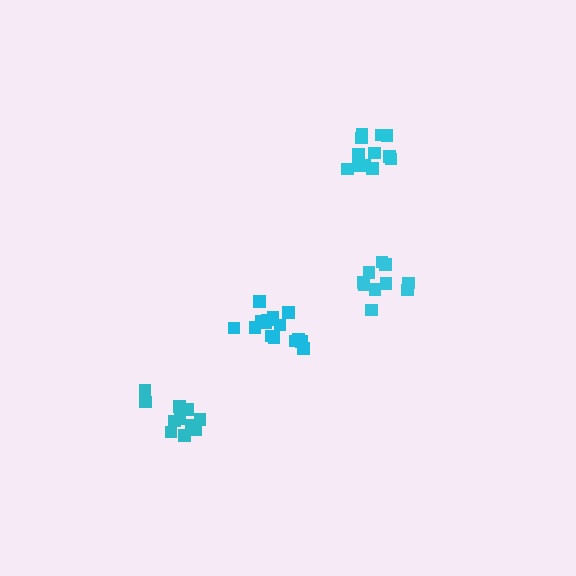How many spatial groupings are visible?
There are 4 spatial groupings.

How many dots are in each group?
Group 1: 15 dots, Group 2: 12 dots, Group 3: 10 dots, Group 4: 11 dots (48 total).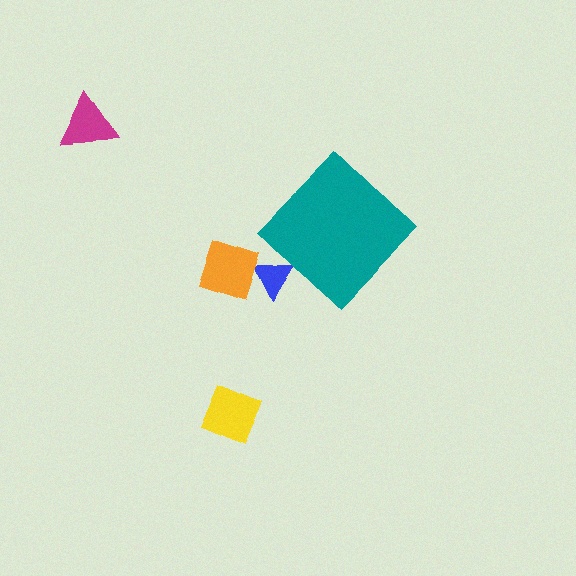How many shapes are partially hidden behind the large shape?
1 shape is partially hidden.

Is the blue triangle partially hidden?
Yes, the blue triangle is partially hidden behind the teal diamond.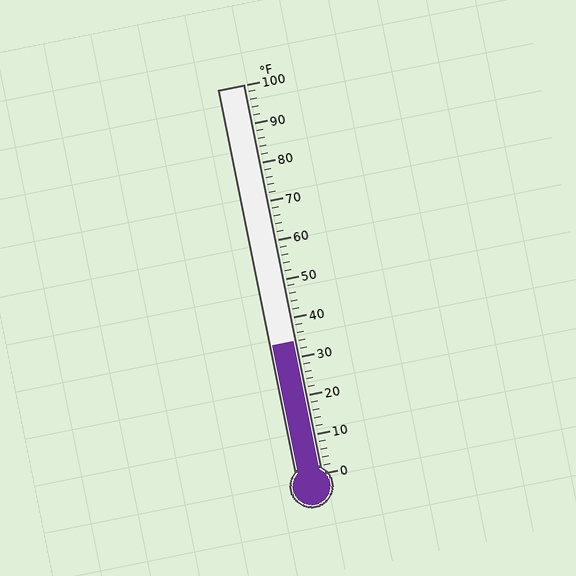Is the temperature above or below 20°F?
The temperature is above 20°F.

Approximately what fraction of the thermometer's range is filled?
The thermometer is filled to approximately 35% of its range.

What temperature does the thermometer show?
The thermometer shows approximately 34°F.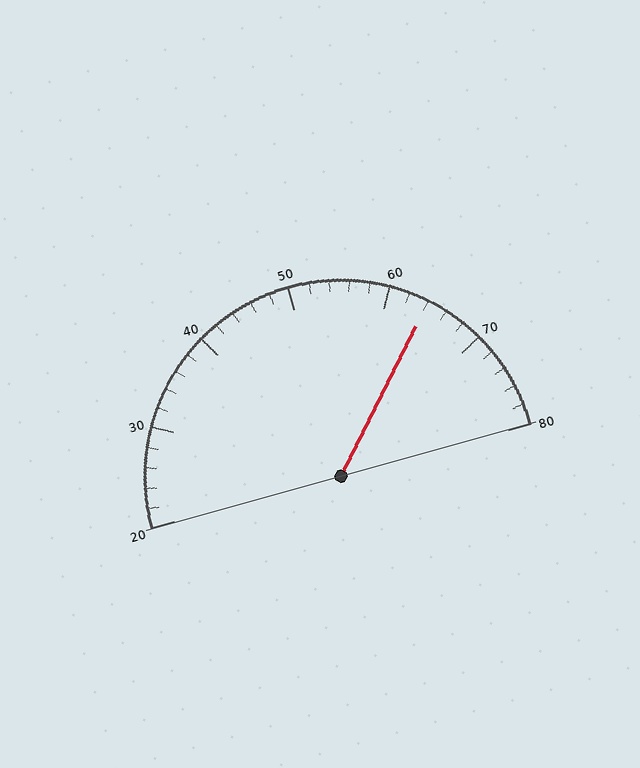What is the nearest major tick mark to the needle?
The nearest major tick mark is 60.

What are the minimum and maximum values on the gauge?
The gauge ranges from 20 to 80.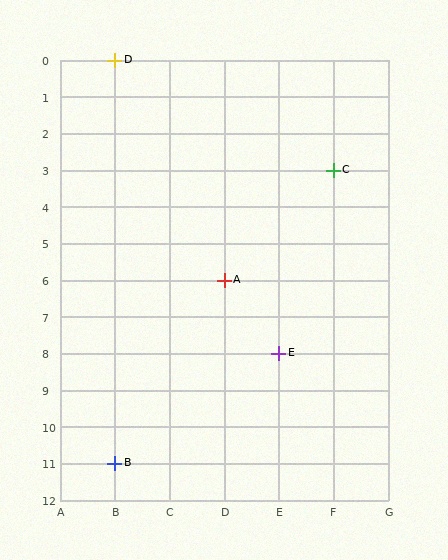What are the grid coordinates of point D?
Point D is at grid coordinates (B, 0).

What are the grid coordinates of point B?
Point B is at grid coordinates (B, 11).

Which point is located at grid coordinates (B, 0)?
Point D is at (B, 0).